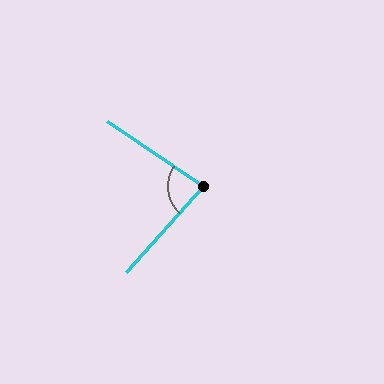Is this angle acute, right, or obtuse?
It is acute.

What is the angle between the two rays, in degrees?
Approximately 83 degrees.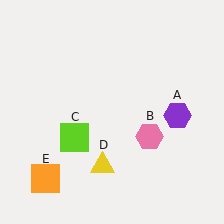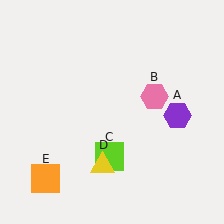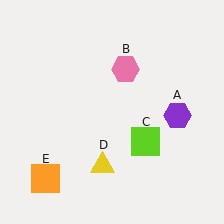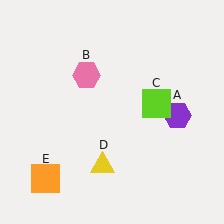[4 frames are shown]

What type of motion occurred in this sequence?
The pink hexagon (object B), lime square (object C) rotated counterclockwise around the center of the scene.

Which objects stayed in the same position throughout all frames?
Purple hexagon (object A) and yellow triangle (object D) and orange square (object E) remained stationary.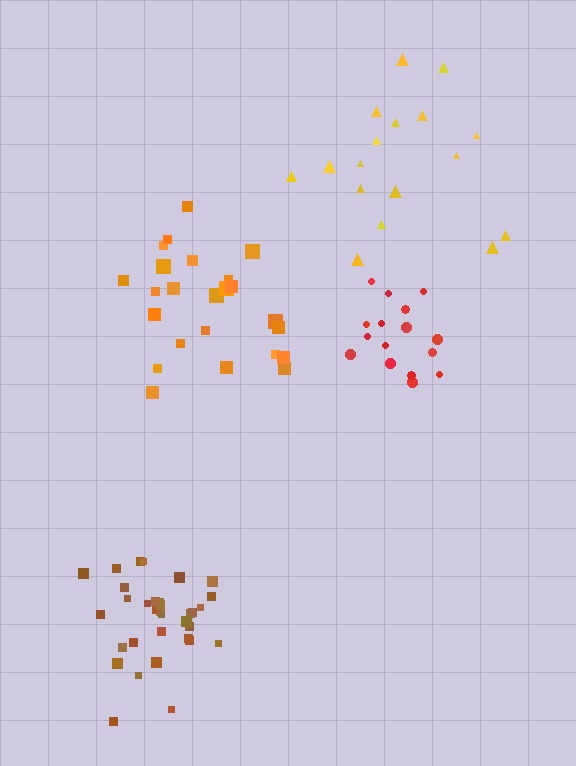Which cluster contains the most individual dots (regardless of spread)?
Brown (34).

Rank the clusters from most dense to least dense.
brown, red, orange, yellow.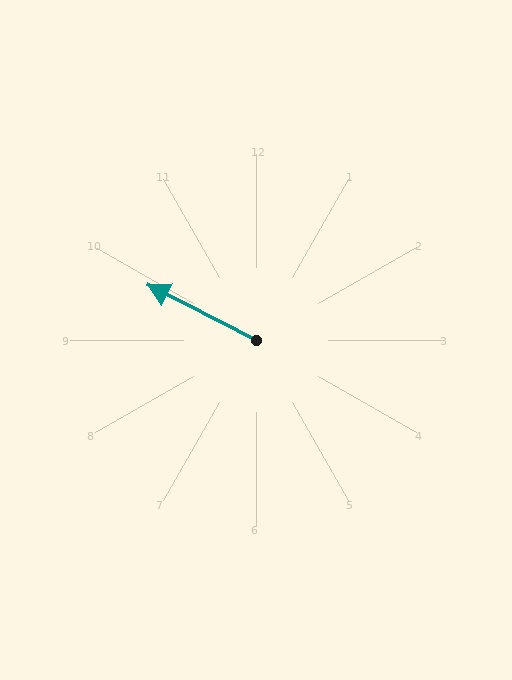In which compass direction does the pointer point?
Northwest.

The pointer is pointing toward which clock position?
Roughly 10 o'clock.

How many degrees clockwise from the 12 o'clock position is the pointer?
Approximately 297 degrees.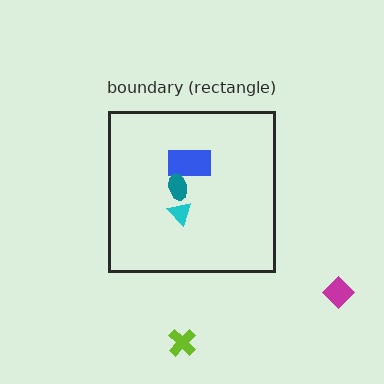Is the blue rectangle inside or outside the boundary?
Inside.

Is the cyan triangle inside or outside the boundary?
Inside.